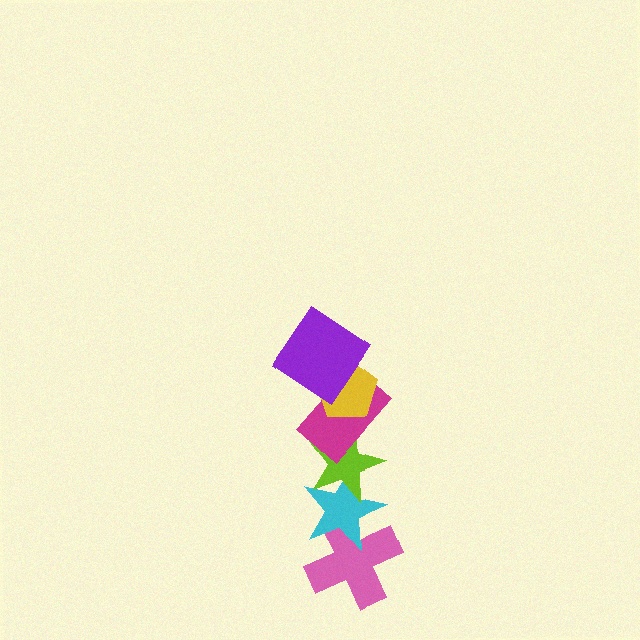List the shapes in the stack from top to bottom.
From top to bottom: the purple diamond, the yellow pentagon, the magenta rectangle, the lime star, the cyan star, the pink cross.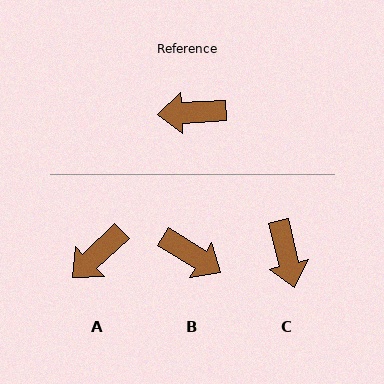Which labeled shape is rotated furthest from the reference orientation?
B, about 145 degrees away.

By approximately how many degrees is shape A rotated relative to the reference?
Approximately 40 degrees counter-clockwise.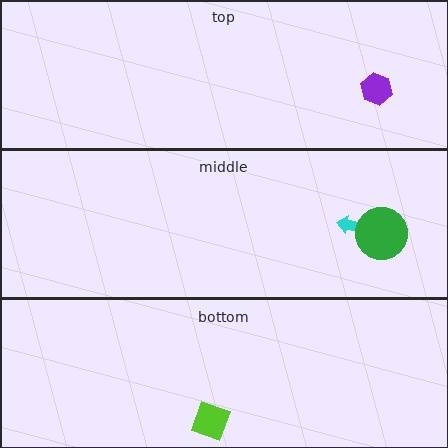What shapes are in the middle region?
The cyan arrow, the green circle.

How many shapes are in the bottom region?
1.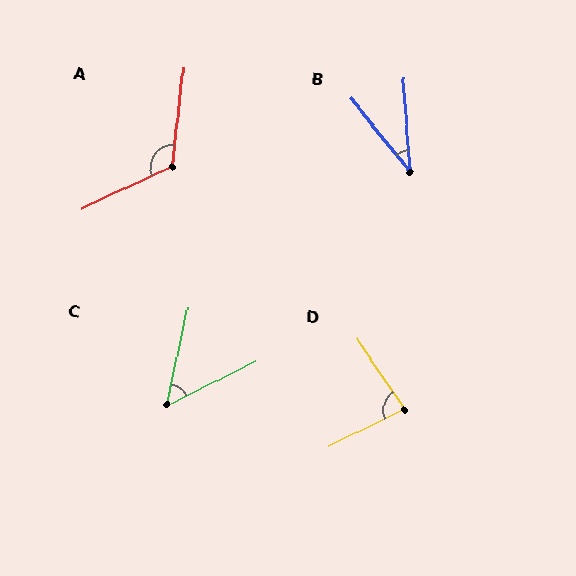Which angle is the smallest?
B, at approximately 35 degrees.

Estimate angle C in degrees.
Approximately 52 degrees.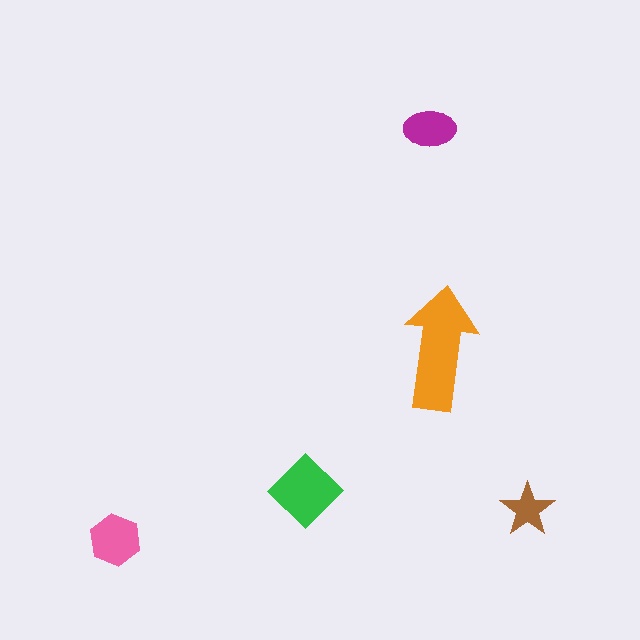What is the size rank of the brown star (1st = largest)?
5th.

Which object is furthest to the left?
The pink hexagon is leftmost.